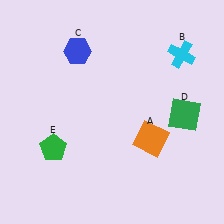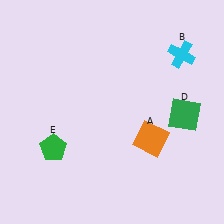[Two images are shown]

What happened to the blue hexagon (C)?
The blue hexagon (C) was removed in Image 2. It was in the top-left area of Image 1.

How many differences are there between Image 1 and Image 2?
There is 1 difference between the two images.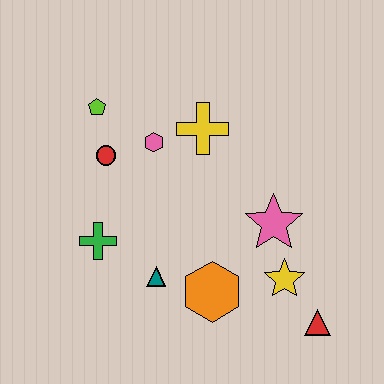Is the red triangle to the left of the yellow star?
No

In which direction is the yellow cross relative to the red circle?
The yellow cross is to the right of the red circle.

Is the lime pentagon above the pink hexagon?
Yes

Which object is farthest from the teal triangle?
The lime pentagon is farthest from the teal triangle.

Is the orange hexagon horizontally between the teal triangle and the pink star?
Yes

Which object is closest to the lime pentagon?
The red circle is closest to the lime pentagon.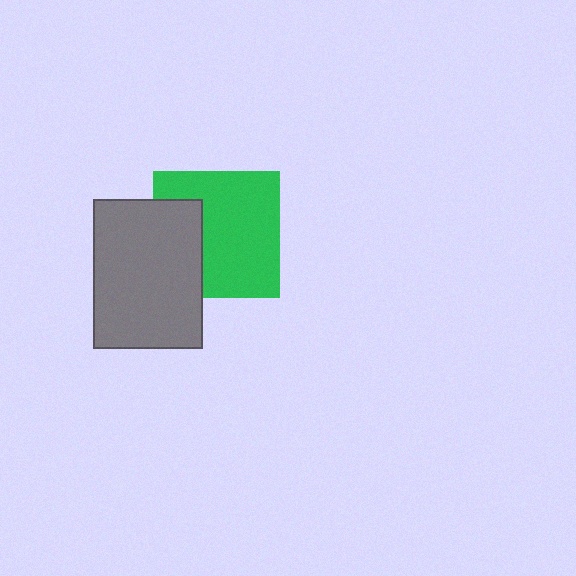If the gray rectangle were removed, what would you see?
You would see the complete green square.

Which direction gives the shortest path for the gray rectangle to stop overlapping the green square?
Moving left gives the shortest separation.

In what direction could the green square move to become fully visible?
The green square could move right. That would shift it out from behind the gray rectangle entirely.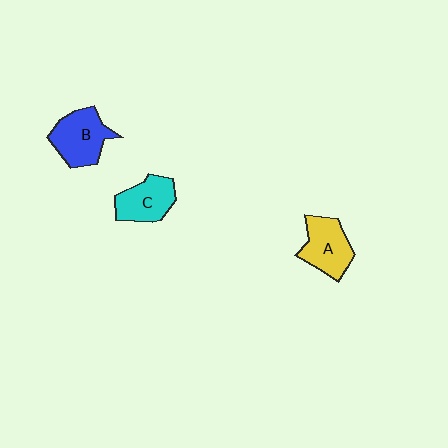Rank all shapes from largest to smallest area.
From largest to smallest: B (blue), A (yellow), C (cyan).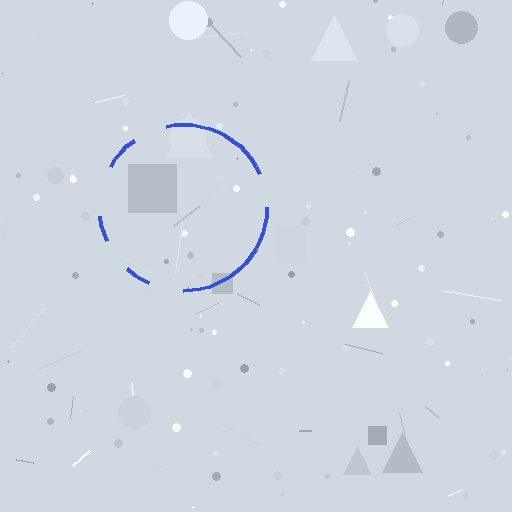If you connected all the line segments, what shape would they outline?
They would outline a circle.